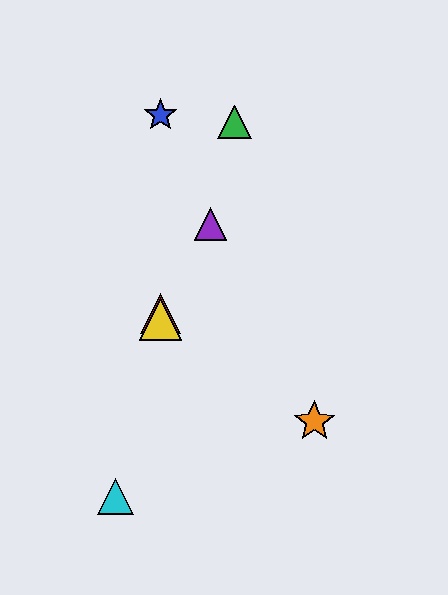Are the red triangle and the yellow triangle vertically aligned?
Yes, both are at x≈161.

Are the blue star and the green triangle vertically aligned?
No, the blue star is at x≈161 and the green triangle is at x≈235.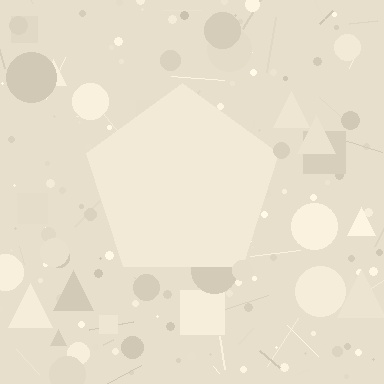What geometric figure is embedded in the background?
A pentagon is embedded in the background.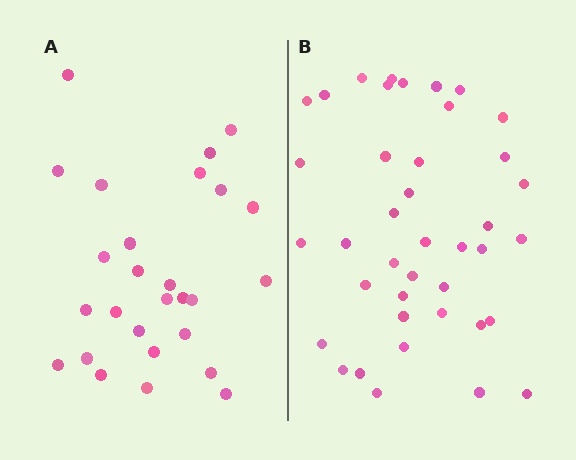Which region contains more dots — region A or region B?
Region B (the right region) has more dots.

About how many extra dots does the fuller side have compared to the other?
Region B has approximately 15 more dots than region A.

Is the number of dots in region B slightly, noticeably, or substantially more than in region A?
Region B has substantially more. The ratio is roughly 1.5 to 1.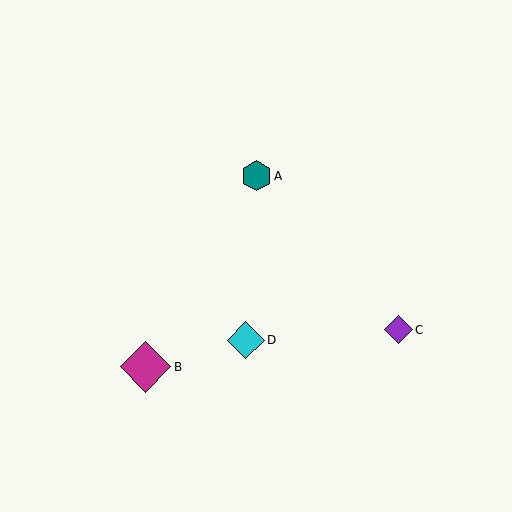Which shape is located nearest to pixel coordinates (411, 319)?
The purple diamond (labeled C) at (398, 330) is nearest to that location.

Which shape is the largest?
The magenta diamond (labeled B) is the largest.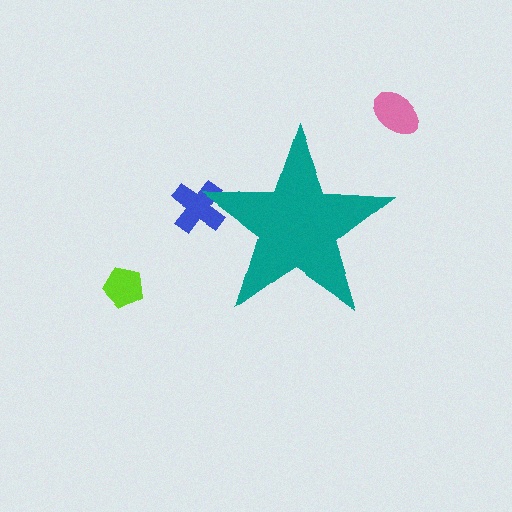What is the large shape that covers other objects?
A teal star.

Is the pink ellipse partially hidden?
No, the pink ellipse is fully visible.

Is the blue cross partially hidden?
Yes, the blue cross is partially hidden behind the teal star.